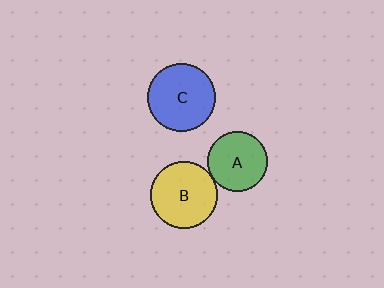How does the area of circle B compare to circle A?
Approximately 1.2 times.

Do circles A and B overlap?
Yes.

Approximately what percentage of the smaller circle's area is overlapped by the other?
Approximately 5%.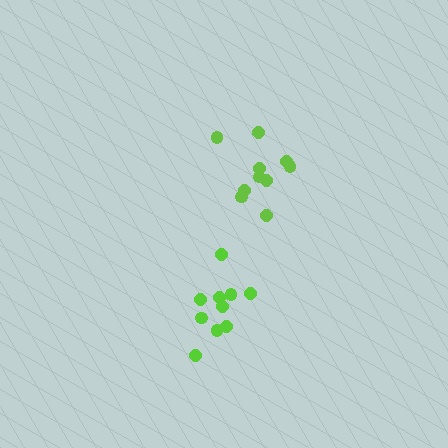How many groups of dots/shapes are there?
There are 2 groups.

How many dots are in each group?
Group 1: 10 dots, Group 2: 10 dots (20 total).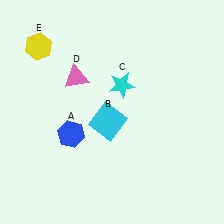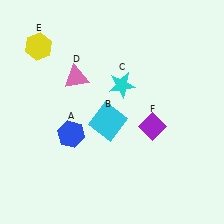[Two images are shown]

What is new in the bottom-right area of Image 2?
A purple diamond (F) was added in the bottom-right area of Image 2.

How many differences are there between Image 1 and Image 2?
There is 1 difference between the two images.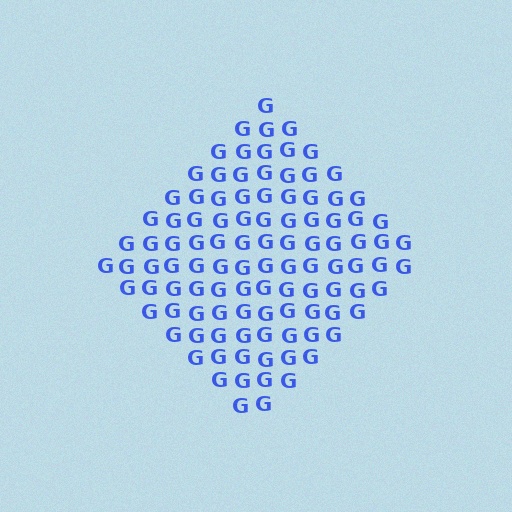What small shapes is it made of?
It is made of small letter G's.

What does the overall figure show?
The overall figure shows a diamond.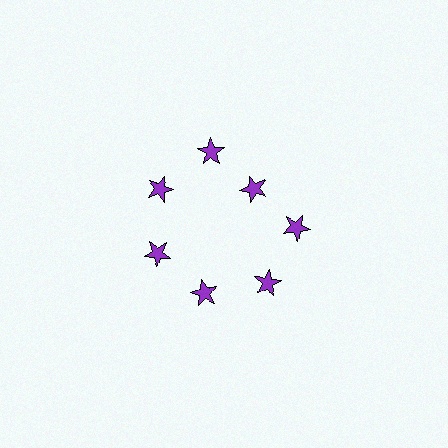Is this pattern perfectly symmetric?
No. The 7 purple stars are arranged in a ring, but one element near the 1 o'clock position is pulled inward toward the center, breaking the 7-fold rotational symmetry.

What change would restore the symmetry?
The symmetry would be restored by moving it outward, back onto the ring so that all 7 stars sit at equal angles and equal distance from the center.